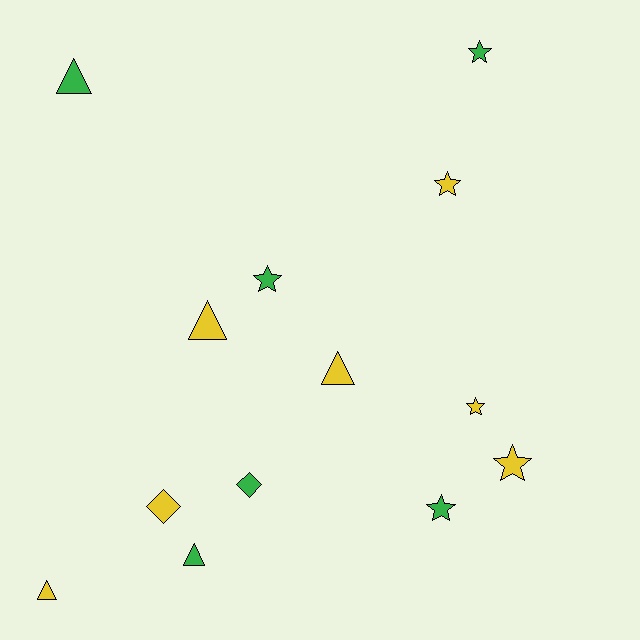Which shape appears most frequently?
Star, with 6 objects.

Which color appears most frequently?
Yellow, with 7 objects.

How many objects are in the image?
There are 13 objects.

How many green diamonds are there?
There is 1 green diamond.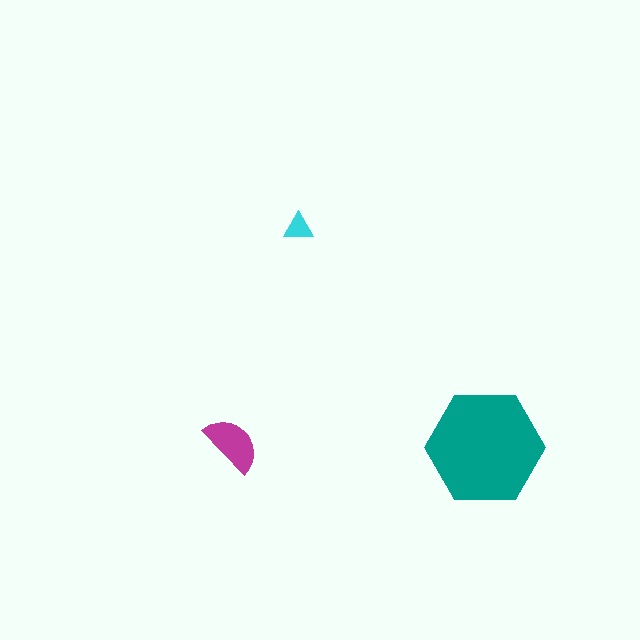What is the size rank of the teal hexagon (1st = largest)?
1st.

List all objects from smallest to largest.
The cyan triangle, the magenta semicircle, the teal hexagon.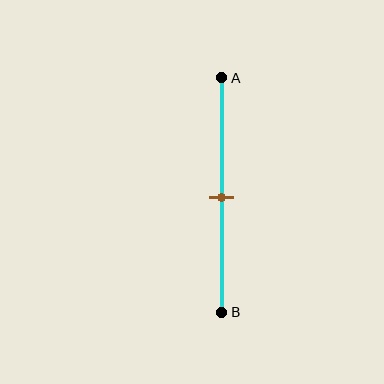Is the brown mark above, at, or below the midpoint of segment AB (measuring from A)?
The brown mark is approximately at the midpoint of segment AB.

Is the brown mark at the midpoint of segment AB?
Yes, the mark is approximately at the midpoint.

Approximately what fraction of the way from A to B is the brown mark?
The brown mark is approximately 50% of the way from A to B.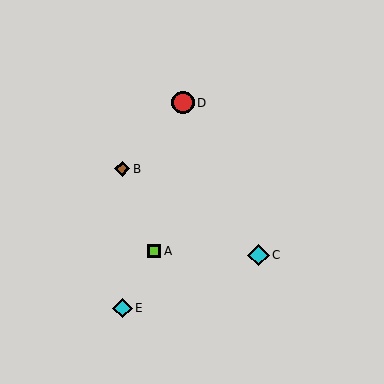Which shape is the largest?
The red circle (labeled D) is the largest.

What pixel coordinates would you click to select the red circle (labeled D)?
Click at (183, 103) to select the red circle D.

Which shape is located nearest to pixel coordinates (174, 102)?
The red circle (labeled D) at (183, 103) is nearest to that location.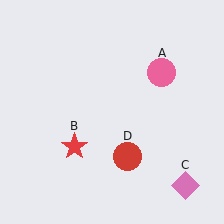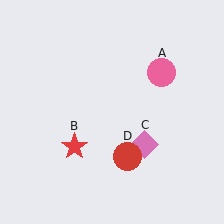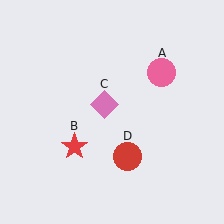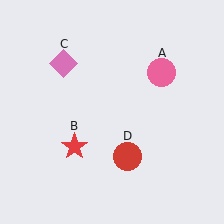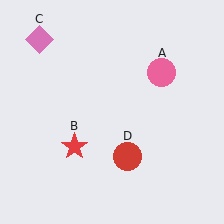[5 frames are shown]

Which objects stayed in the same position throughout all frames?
Pink circle (object A) and red star (object B) and red circle (object D) remained stationary.